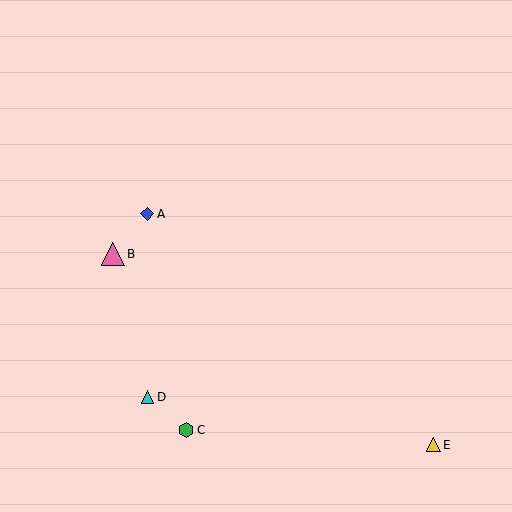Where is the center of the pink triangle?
The center of the pink triangle is at (113, 254).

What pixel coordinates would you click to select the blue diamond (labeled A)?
Click at (147, 214) to select the blue diamond A.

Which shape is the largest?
The pink triangle (labeled B) is the largest.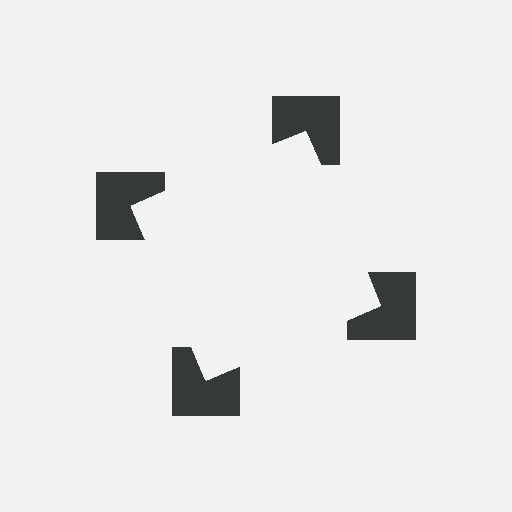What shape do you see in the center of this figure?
An illusory square — its edges are inferred from the aligned wedge cuts in the notched squares, not physically drawn.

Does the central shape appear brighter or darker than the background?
It typically appears slightly brighter than the background, even though no actual brightness change is drawn.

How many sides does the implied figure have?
4 sides.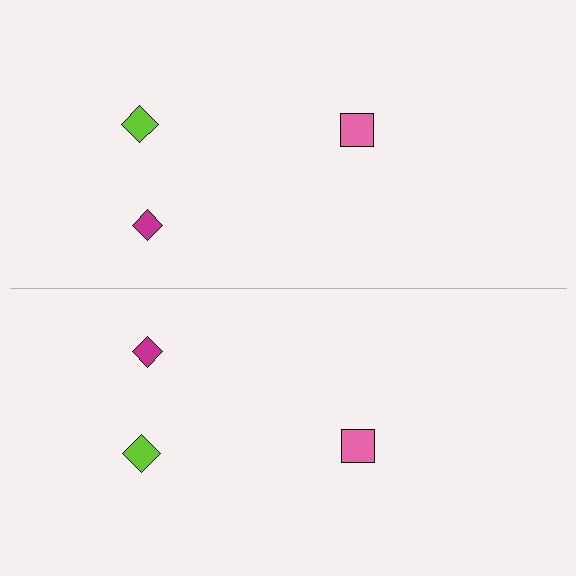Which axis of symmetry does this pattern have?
The pattern has a horizontal axis of symmetry running through the center of the image.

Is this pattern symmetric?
Yes, this pattern has bilateral (reflection) symmetry.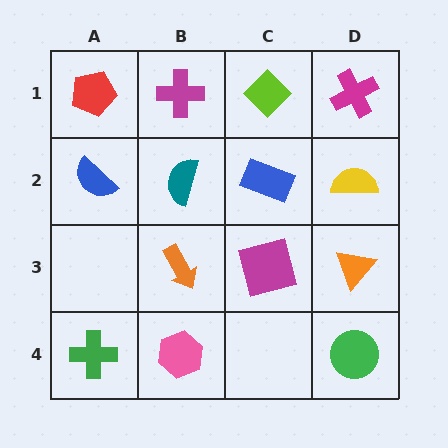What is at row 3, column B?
An orange arrow.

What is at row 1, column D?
A magenta cross.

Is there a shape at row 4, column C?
No, that cell is empty.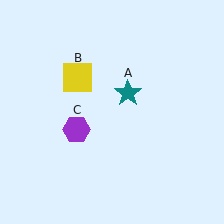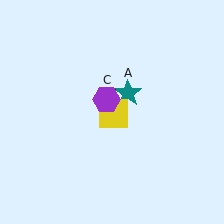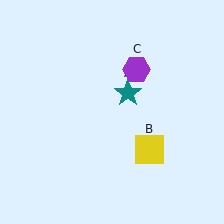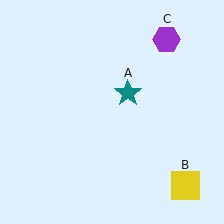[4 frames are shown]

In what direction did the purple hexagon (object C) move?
The purple hexagon (object C) moved up and to the right.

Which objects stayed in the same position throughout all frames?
Teal star (object A) remained stationary.